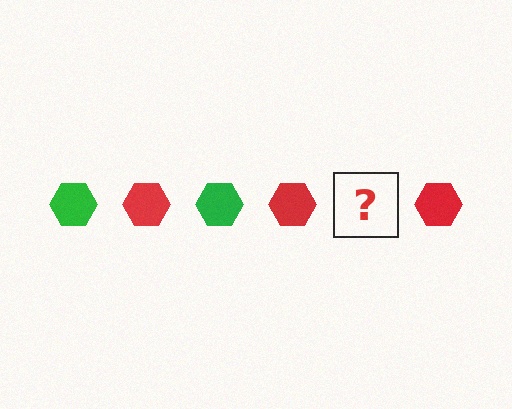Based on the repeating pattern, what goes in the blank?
The blank should be a green hexagon.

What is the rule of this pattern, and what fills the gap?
The rule is that the pattern cycles through green, red hexagons. The gap should be filled with a green hexagon.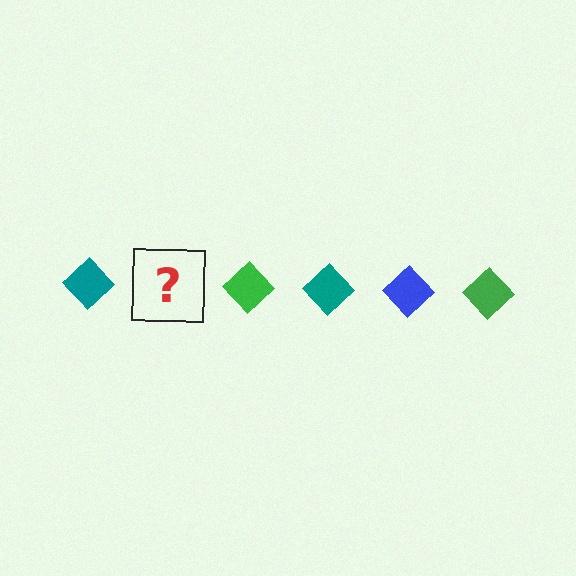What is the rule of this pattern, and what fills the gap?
The rule is that the pattern cycles through teal, blue, green diamonds. The gap should be filled with a blue diamond.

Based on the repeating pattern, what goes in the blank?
The blank should be a blue diamond.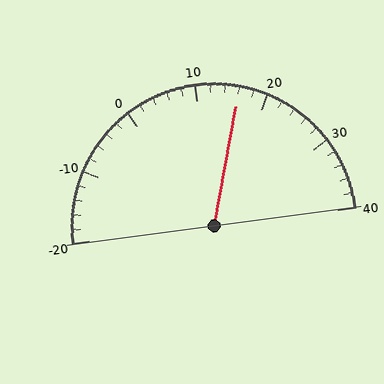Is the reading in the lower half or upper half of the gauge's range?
The reading is in the upper half of the range (-20 to 40).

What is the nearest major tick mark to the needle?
The nearest major tick mark is 20.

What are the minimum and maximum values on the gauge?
The gauge ranges from -20 to 40.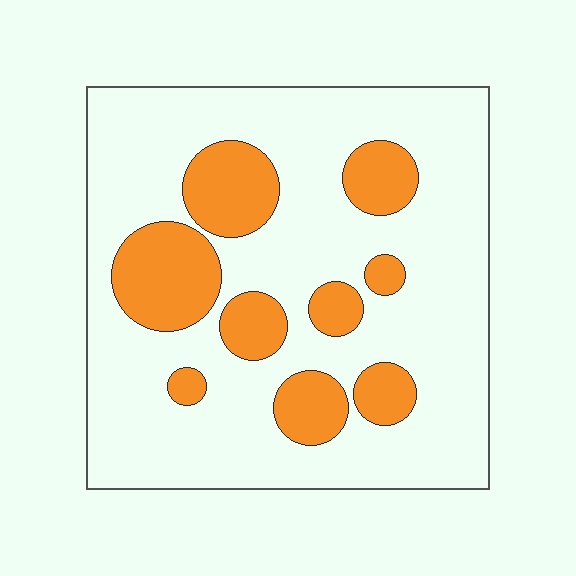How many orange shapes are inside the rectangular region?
9.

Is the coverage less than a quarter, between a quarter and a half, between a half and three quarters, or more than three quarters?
Less than a quarter.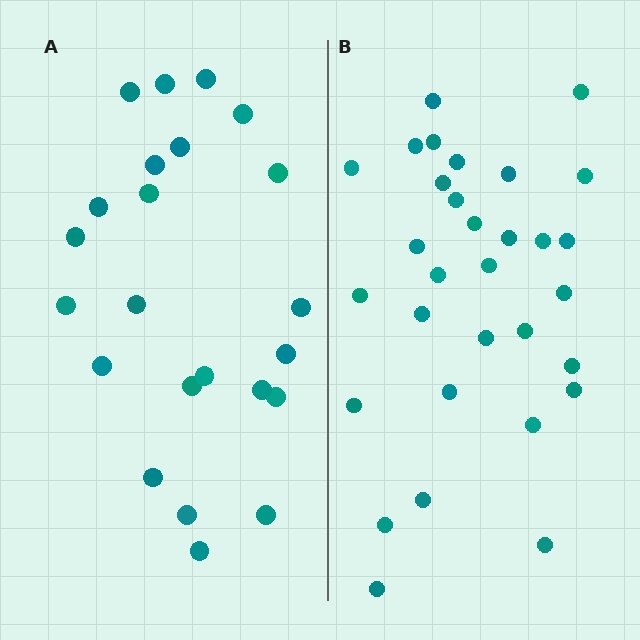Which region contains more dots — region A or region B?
Region B (the right region) has more dots.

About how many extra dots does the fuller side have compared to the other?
Region B has roughly 8 or so more dots than region A.